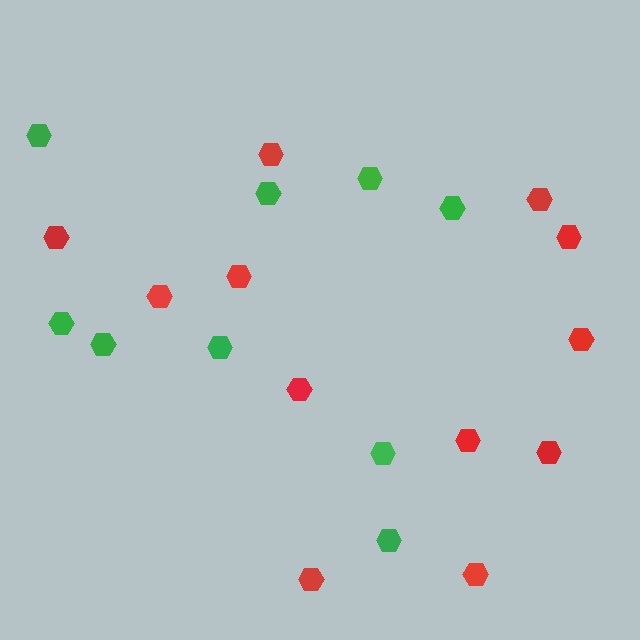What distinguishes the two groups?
There are 2 groups: one group of green hexagons (9) and one group of red hexagons (12).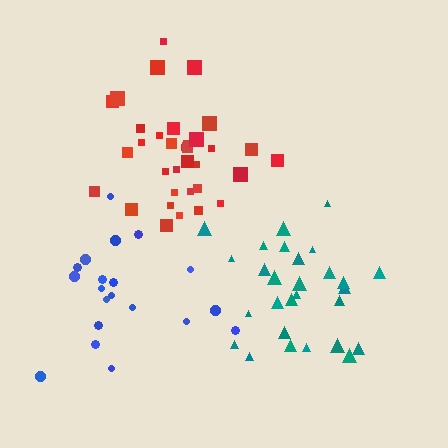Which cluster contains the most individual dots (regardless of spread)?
Red (34).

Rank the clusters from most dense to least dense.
teal, red, blue.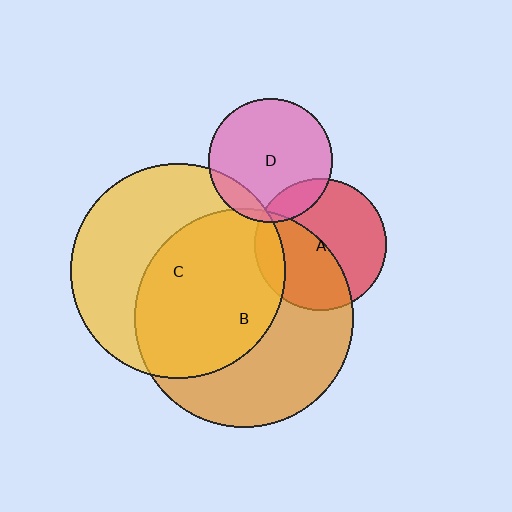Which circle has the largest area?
Circle B (orange).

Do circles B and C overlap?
Yes.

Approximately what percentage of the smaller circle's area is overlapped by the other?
Approximately 55%.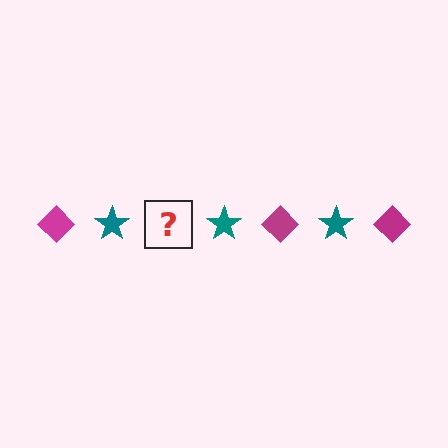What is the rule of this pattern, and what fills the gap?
The rule is that the pattern alternates between magenta diamond and teal star. The gap should be filled with a magenta diamond.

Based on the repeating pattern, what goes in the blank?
The blank should be a magenta diamond.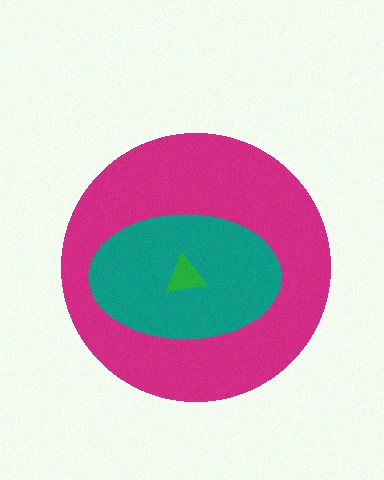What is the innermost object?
The green triangle.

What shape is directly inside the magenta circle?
The teal ellipse.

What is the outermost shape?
The magenta circle.